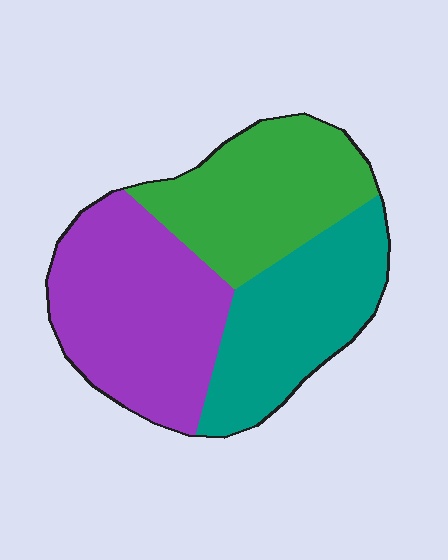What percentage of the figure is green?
Green covers roughly 30% of the figure.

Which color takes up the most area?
Purple, at roughly 40%.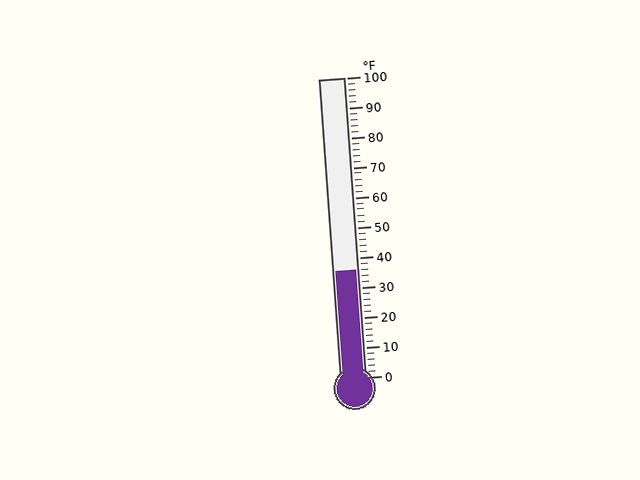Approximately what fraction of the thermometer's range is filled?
The thermometer is filled to approximately 35% of its range.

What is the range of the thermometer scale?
The thermometer scale ranges from 0°F to 100°F.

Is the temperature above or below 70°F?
The temperature is below 70°F.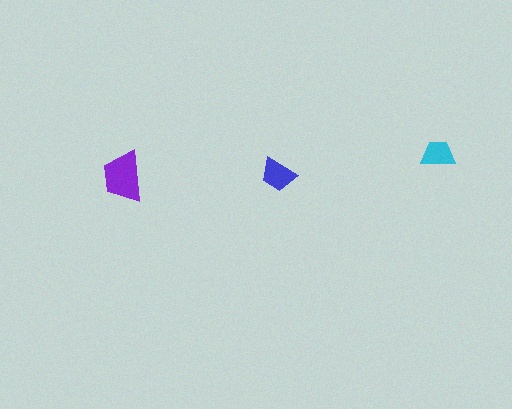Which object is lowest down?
The purple trapezoid is bottommost.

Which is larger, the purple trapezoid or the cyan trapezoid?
The purple one.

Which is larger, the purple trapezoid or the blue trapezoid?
The purple one.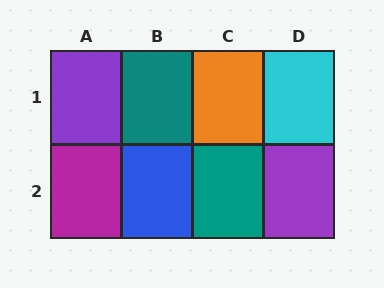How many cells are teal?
2 cells are teal.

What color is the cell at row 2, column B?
Blue.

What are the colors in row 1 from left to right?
Purple, teal, orange, cyan.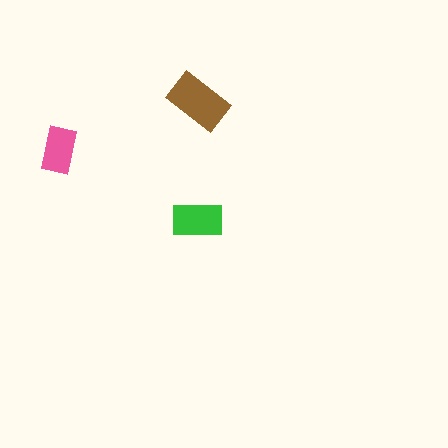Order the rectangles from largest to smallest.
the brown one, the green one, the pink one.